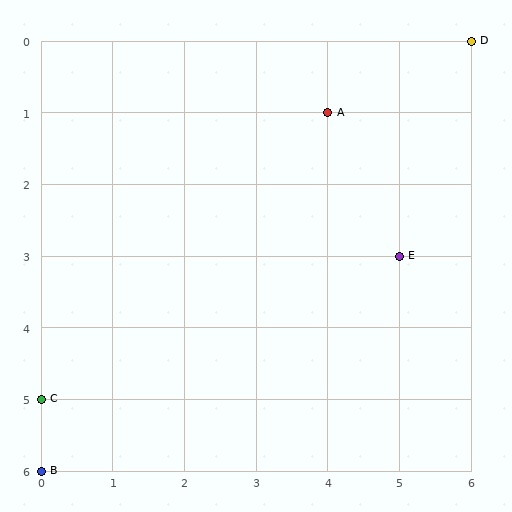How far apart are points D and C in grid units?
Points D and C are 6 columns and 5 rows apart (about 7.8 grid units diagonally).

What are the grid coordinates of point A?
Point A is at grid coordinates (4, 1).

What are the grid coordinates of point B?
Point B is at grid coordinates (0, 6).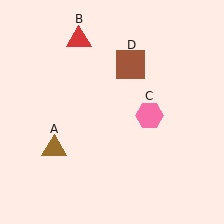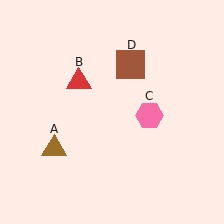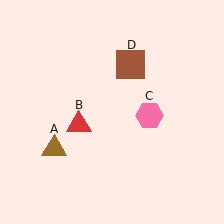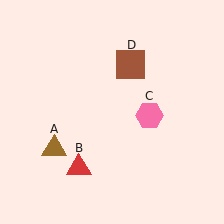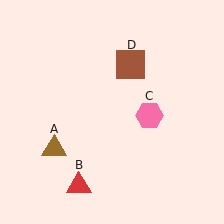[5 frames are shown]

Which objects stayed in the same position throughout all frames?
Brown triangle (object A) and pink hexagon (object C) and brown square (object D) remained stationary.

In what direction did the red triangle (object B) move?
The red triangle (object B) moved down.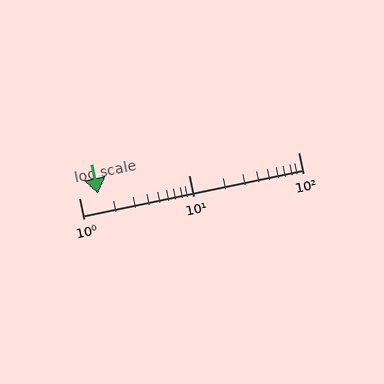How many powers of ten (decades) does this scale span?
The scale spans 2 decades, from 1 to 100.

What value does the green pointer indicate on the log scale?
The pointer indicates approximately 1.5.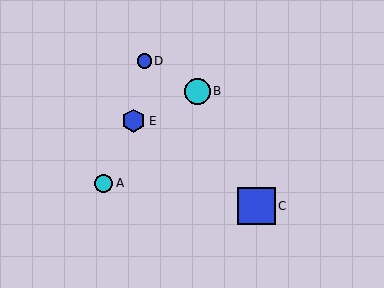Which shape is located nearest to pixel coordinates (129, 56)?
The blue circle (labeled D) at (144, 61) is nearest to that location.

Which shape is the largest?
The blue square (labeled C) is the largest.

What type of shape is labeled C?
Shape C is a blue square.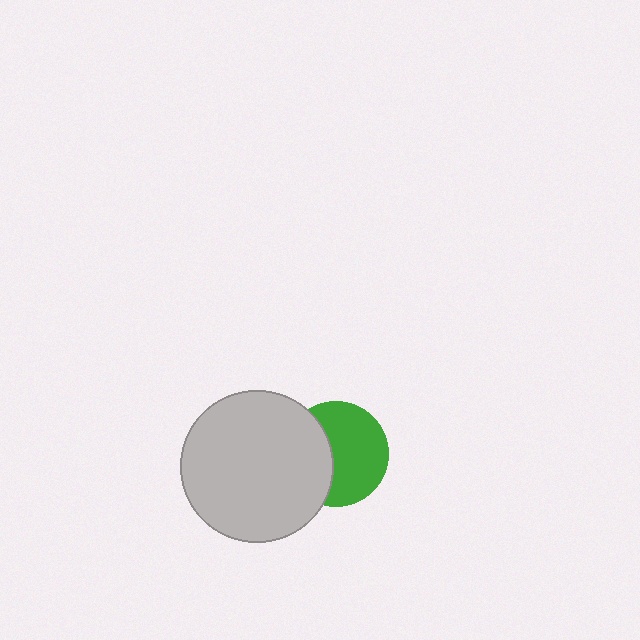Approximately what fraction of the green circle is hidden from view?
Roughly 39% of the green circle is hidden behind the light gray circle.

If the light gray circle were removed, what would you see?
You would see the complete green circle.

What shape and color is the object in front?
The object in front is a light gray circle.